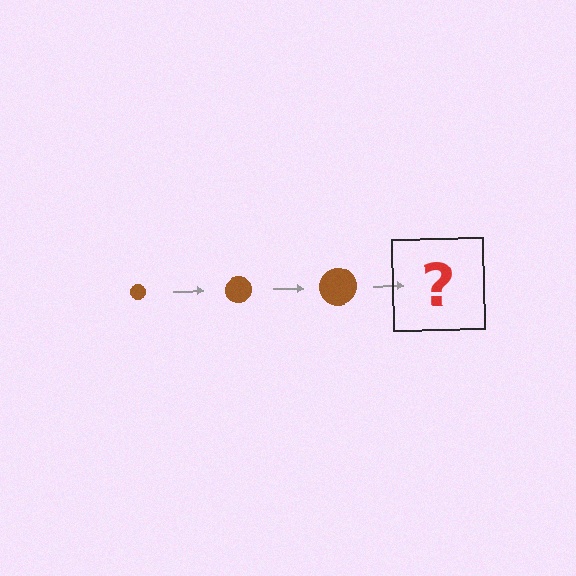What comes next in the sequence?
The next element should be a brown circle, larger than the previous one.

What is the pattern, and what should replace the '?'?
The pattern is that the circle gets progressively larger each step. The '?' should be a brown circle, larger than the previous one.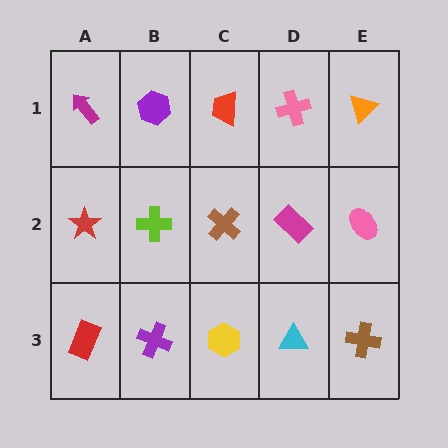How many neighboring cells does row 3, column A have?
2.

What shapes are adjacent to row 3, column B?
A lime cross (row 2, column B), a red rectangle (row 3, column A), a yellow hexagon (row 3, column C).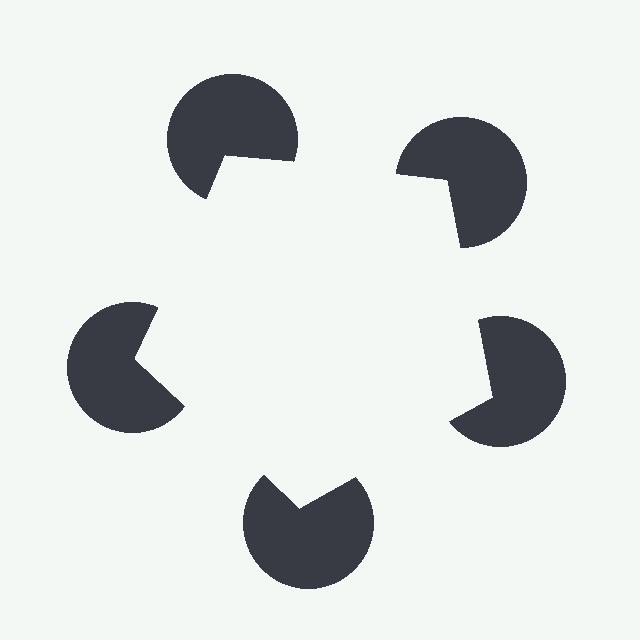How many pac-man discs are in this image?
There are 5 — one at each vertex of the illusory pentagon.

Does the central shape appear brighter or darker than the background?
It typically appears slightly brighter than the background, even though no actual brightness change is drawn.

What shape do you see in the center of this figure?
An illusory pentagon — its edges are inferred from the aligned wedge cuts in the pac-man discs, not physically drawn.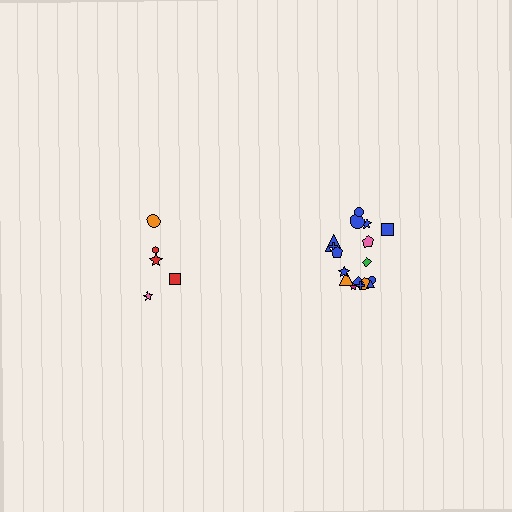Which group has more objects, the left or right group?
The right group.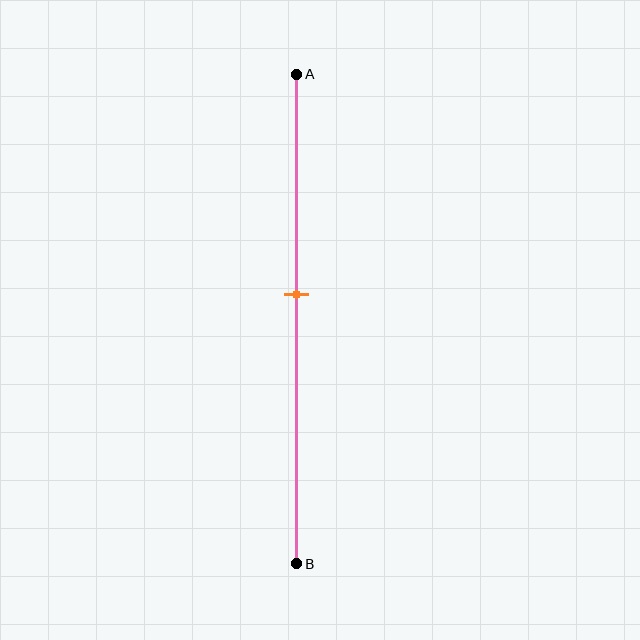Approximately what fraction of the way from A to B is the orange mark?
The orange mark is approximately 45% of the way from A to B.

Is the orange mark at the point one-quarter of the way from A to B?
No, the mark is at about 45% from A, not at the 25% one-quarter point.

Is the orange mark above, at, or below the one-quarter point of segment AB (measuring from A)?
The orange mark is below the one-quarter point of segment AB.